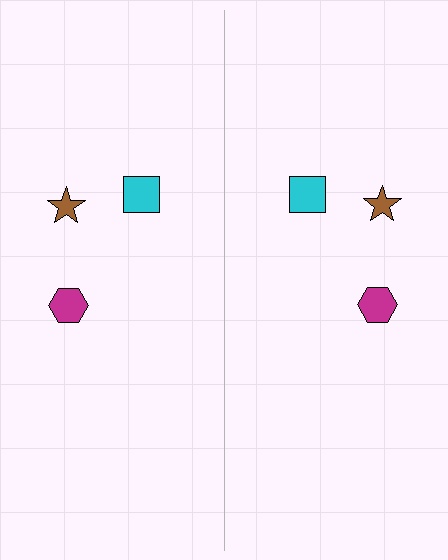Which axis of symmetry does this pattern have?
The pattern has a vertical axis of symmetry running through the center of the image.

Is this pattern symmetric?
Yes, this pattern has bilateral (reflection) symmetry.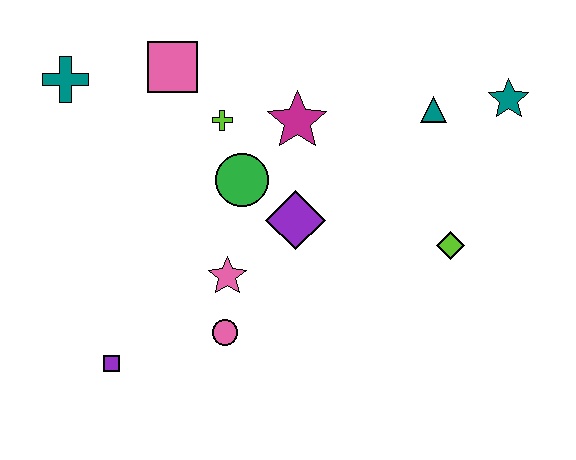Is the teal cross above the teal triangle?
Yes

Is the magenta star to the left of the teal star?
Yes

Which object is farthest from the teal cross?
The teal star is farthest from the teal cross.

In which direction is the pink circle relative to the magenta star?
The pink circle is below the magenta star.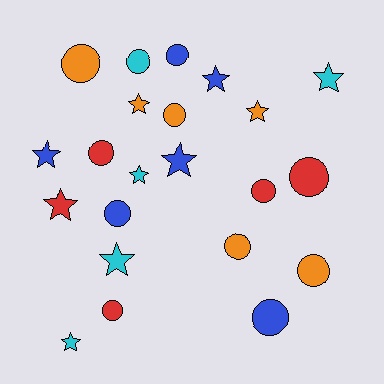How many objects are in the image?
There are 22 objects.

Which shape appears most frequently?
Circle, with 12 objects.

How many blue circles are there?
There are 3 blue circles.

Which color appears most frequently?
Blue, with 6 objects.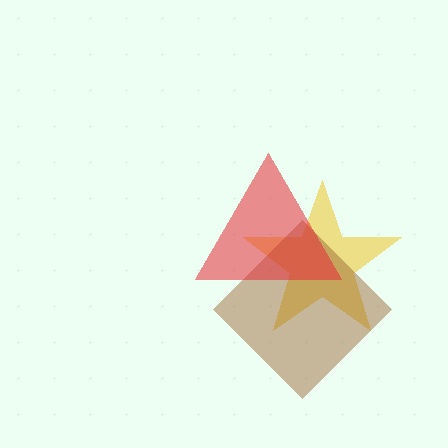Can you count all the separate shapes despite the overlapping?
Yes, there are 3 separate shapes.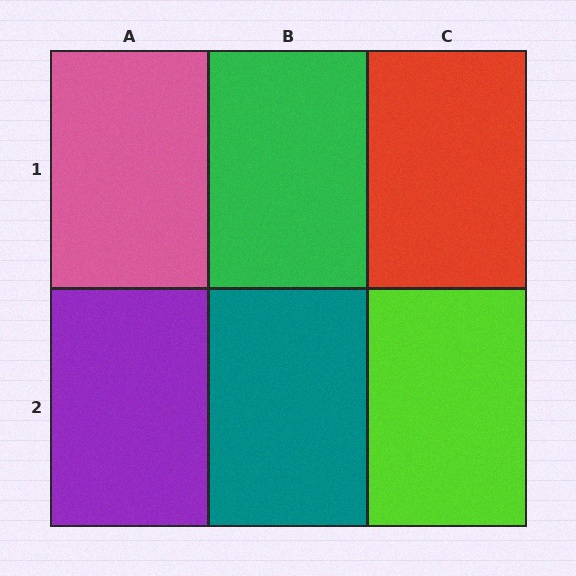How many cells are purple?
1 cell is purple.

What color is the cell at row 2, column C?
Lime.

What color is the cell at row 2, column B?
Teal.